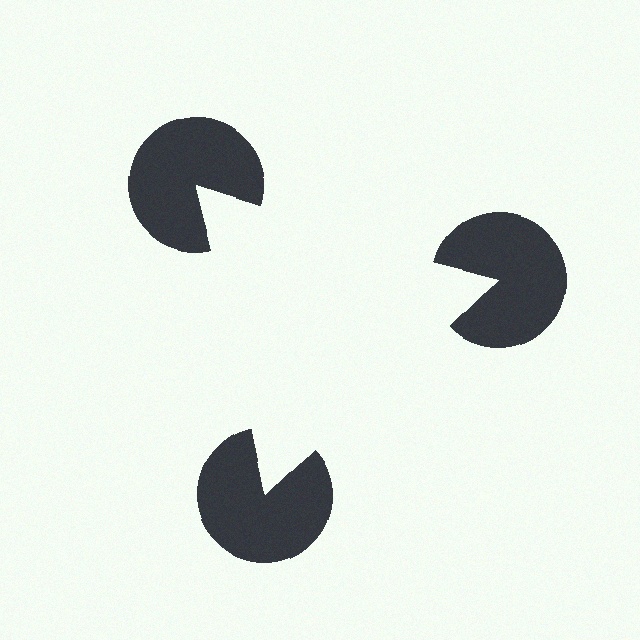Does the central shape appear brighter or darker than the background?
It typically appears slightly brighter than the background, even though no actual brightness change is drawn.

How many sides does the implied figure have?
3 sides.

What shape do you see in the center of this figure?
An illusory triangle — its edges are inferred from the aligned wedge cuts in the pac-man discs, not physically drawn.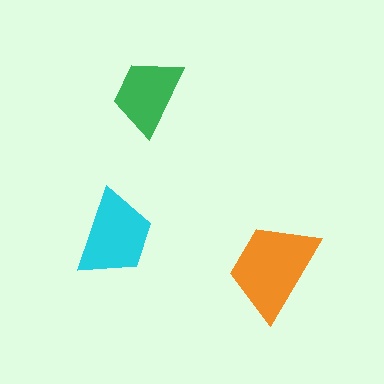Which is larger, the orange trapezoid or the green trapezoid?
The orange one.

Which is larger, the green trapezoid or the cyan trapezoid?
The cyan one.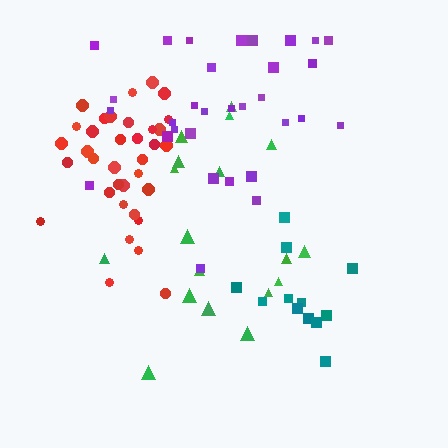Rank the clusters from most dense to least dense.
red, teal, purple, green.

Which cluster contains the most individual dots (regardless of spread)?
Red (35).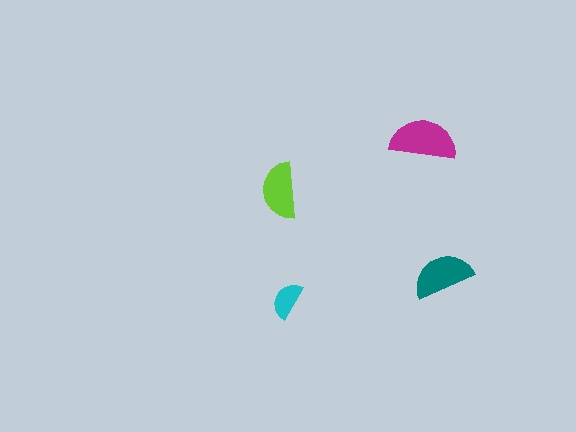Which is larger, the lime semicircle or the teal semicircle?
The teal one.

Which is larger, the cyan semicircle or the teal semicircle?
The teal one.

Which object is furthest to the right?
The teal semicircle is rightmost.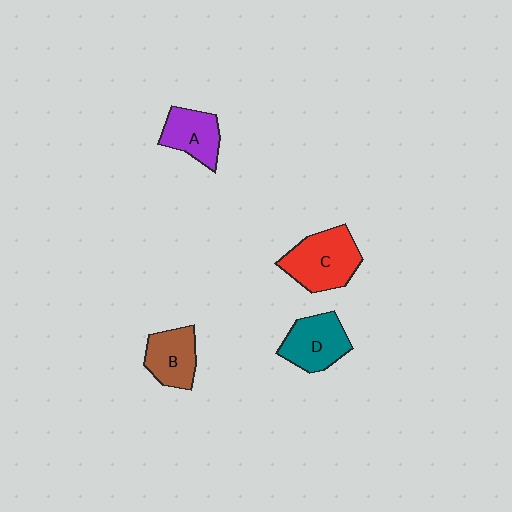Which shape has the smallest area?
Shape A (purple).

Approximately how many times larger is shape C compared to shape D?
Approximately 1.2 times.